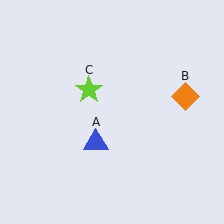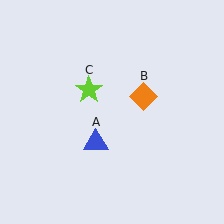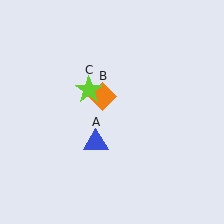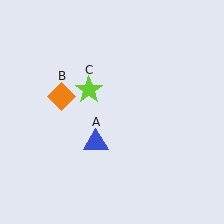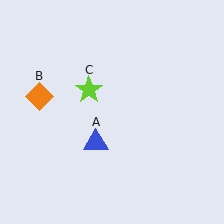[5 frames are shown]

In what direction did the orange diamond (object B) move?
The orange diamond (object B) moved left.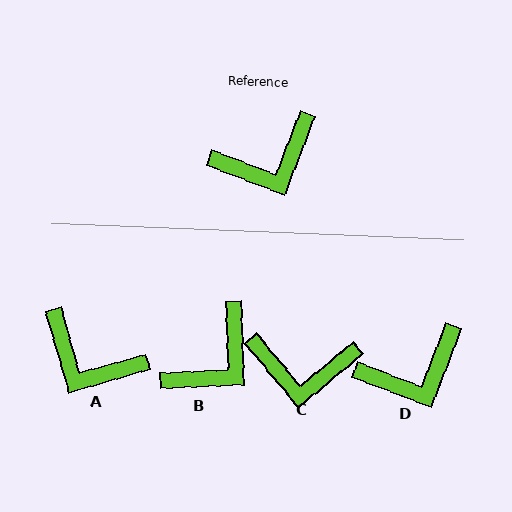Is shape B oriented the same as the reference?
No, it is off by about 23 degrees.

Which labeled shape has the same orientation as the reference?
D.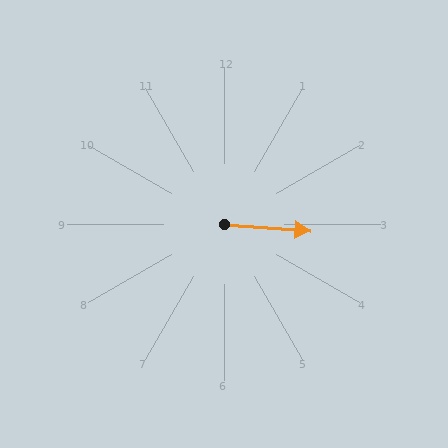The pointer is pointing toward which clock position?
Roughly 3 o'clock.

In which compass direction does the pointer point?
East.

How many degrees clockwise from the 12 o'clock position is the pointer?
Approximately 94 degrees.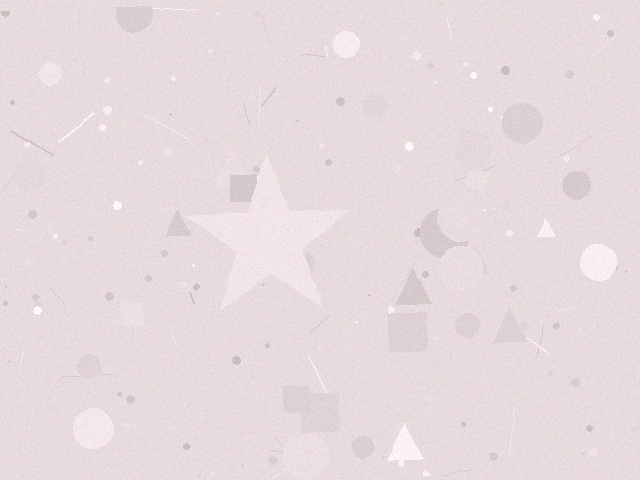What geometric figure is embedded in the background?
A star is embedded in the background.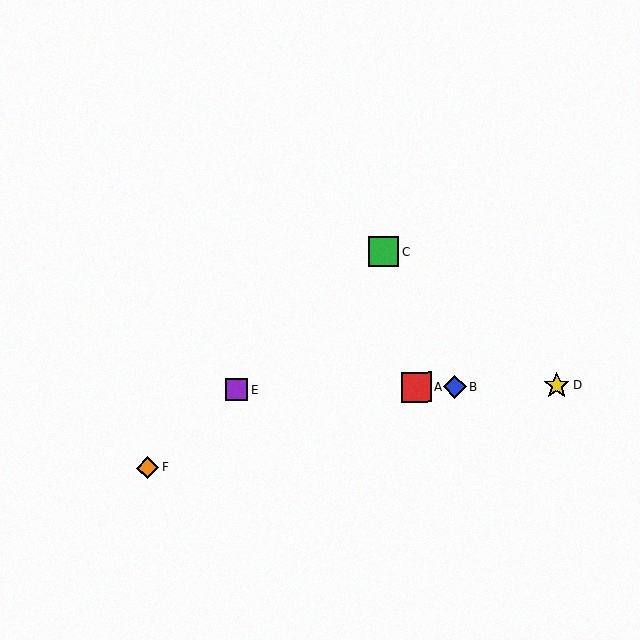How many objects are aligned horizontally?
4 objects (A, B, D, E) are aligned horizontally.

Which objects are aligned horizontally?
Objects A, B, D, E are aligned horizontally.